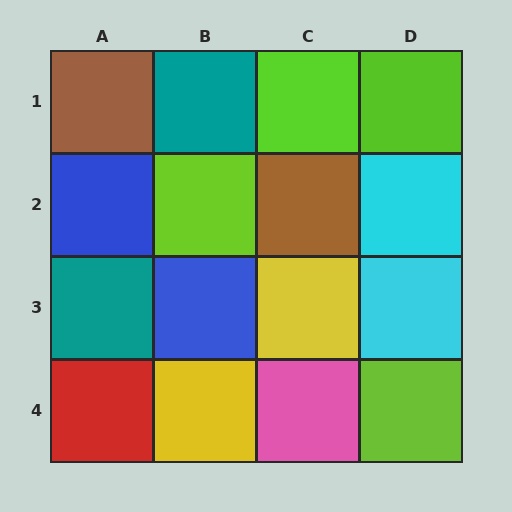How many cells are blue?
2 cells are blue.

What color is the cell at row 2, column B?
Lime.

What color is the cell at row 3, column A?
Teal.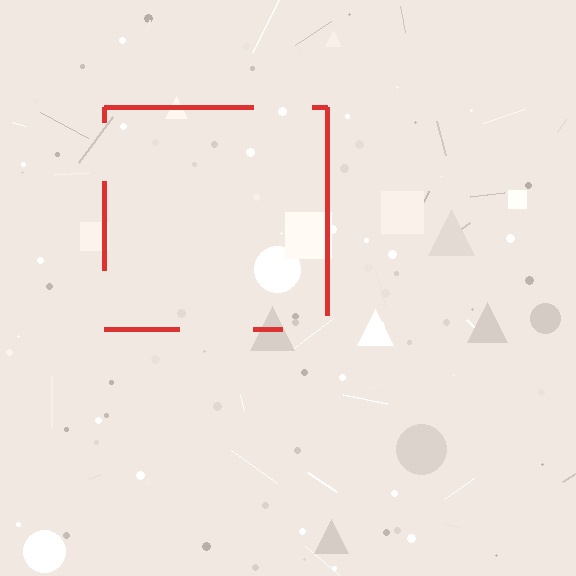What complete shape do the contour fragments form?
The contour fragments form a square.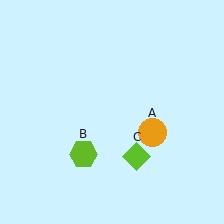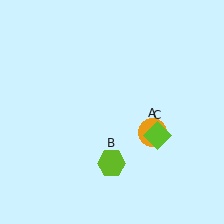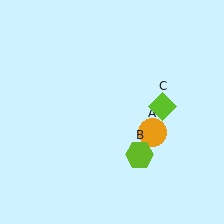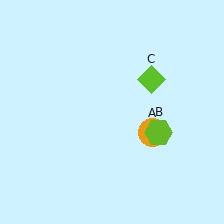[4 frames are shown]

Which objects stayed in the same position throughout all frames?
Orange circle (object A) remained stationary.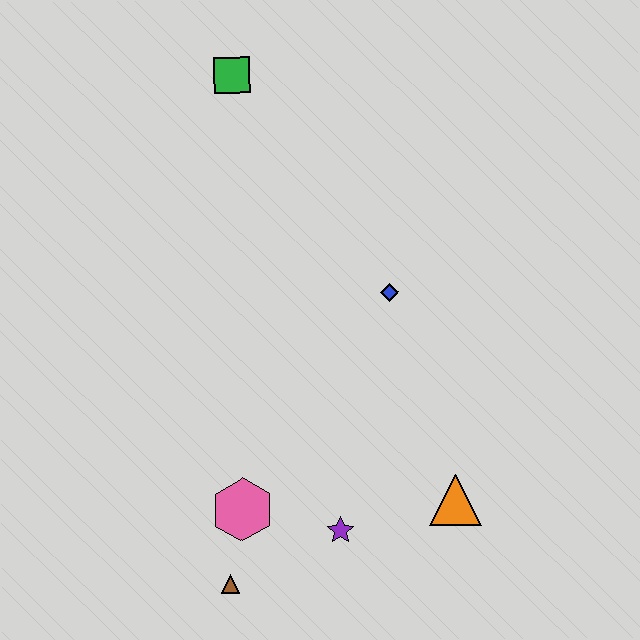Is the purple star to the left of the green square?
No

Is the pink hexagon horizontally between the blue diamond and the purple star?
No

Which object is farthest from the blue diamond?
The brown triangle is farthest from the blue diamond.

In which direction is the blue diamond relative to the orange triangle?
The blue diamond is above the orange triangle.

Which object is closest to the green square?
The blue diamond is closest to the green square.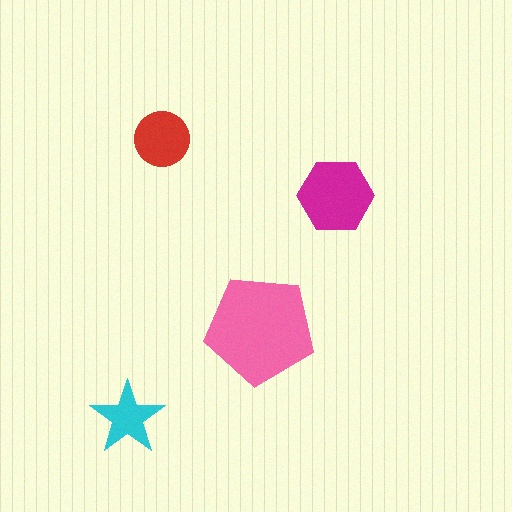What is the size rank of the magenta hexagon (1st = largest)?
2nd.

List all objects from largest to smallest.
The pink pentagon, the magenta hexagon, the red circle, the cyan star.